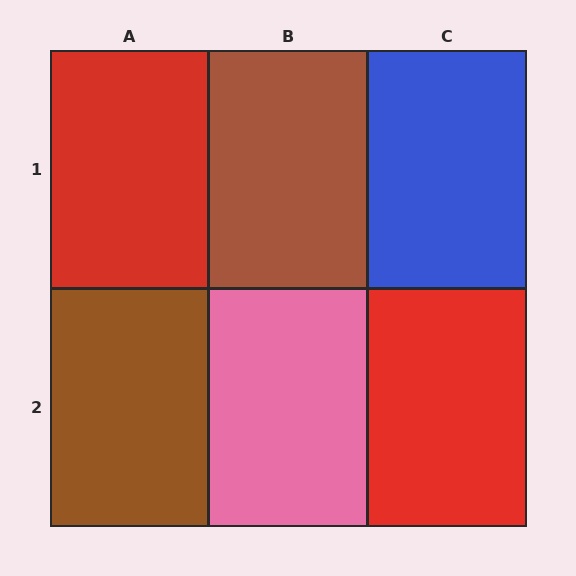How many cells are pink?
1 cell is pink.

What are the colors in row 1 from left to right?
Red, brown, blue.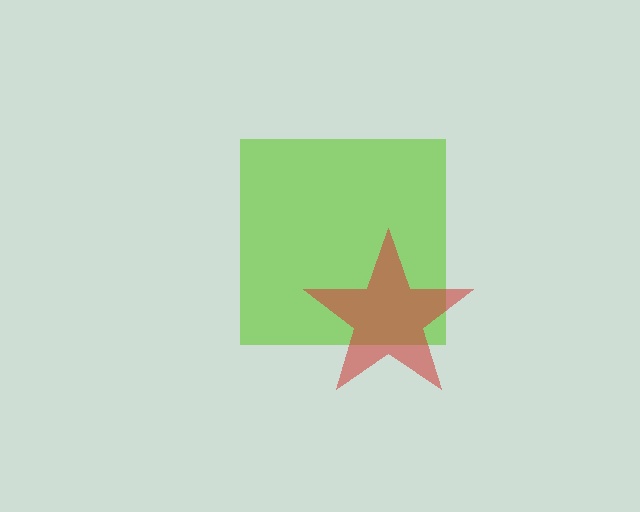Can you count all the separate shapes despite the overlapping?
Yes, there are 2 separate shapes.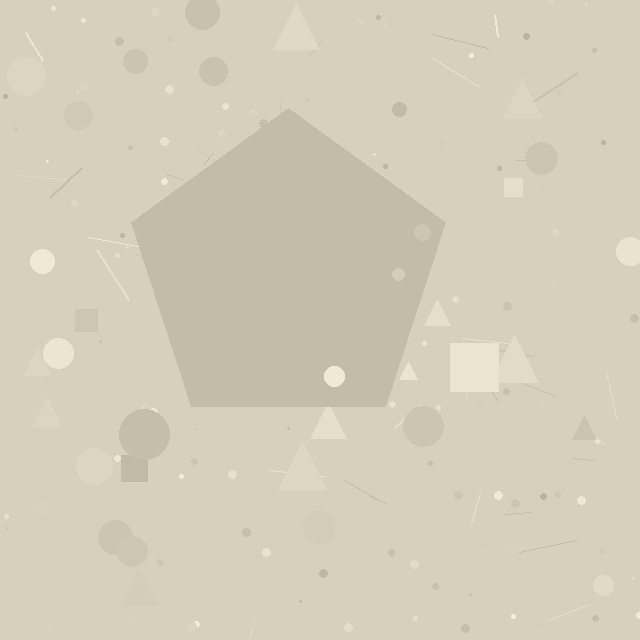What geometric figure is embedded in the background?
A pentagon is embedded in the background.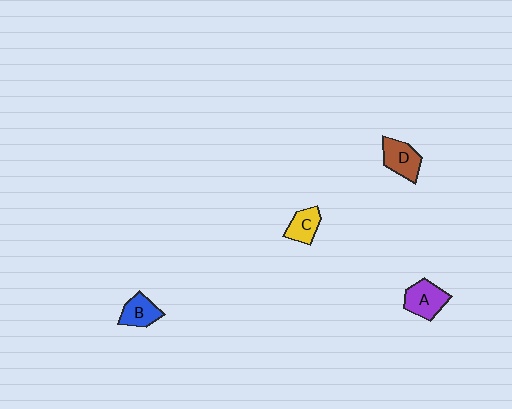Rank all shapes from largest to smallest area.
From largest to smallest: A (purple), D (brown), B (blue), C (yellow).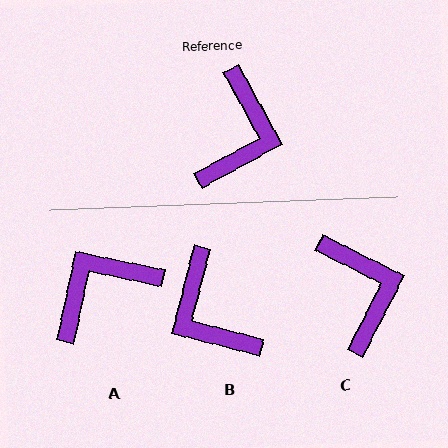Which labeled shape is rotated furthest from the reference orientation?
A, about 139 degrees away.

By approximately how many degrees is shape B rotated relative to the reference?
Approximately 133 degrees clockwise.